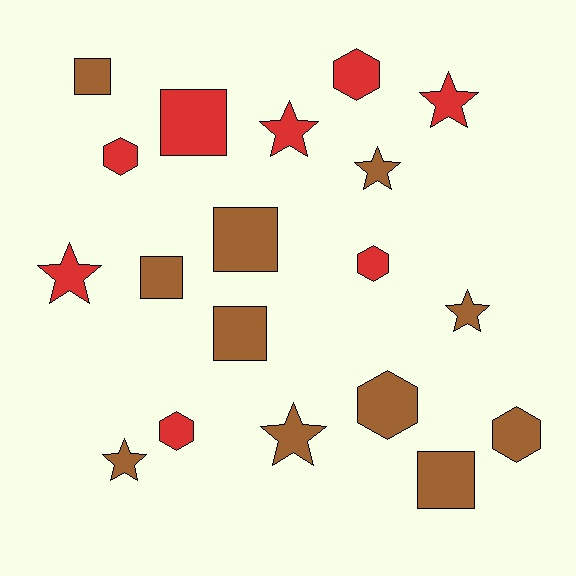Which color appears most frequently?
Brown, with 11 objects.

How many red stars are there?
There are 3 red stars.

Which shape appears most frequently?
Star, with 7 objects.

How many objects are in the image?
There are 19 objects.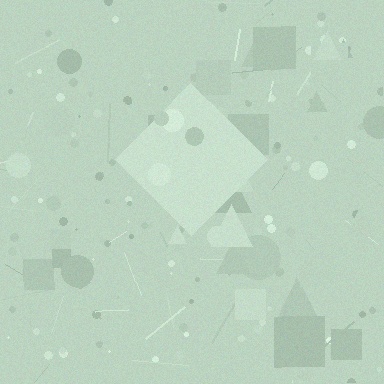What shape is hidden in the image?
A diamond is hidden in the image.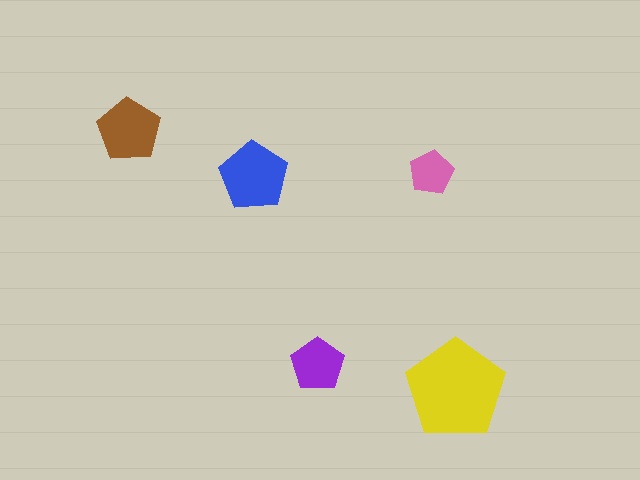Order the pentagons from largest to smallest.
the yellow one, the blue one, the brown one, the purple one, the pink one.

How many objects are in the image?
There are 5 objects in the image.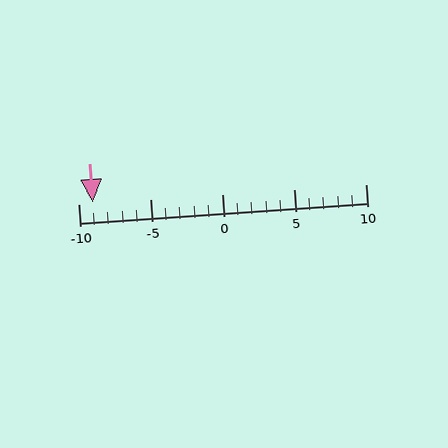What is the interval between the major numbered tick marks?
The major tick marks are spaced 5 units apart.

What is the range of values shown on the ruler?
The ruler shows values from -10 to 10.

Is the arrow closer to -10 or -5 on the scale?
The arrow is closer to -10.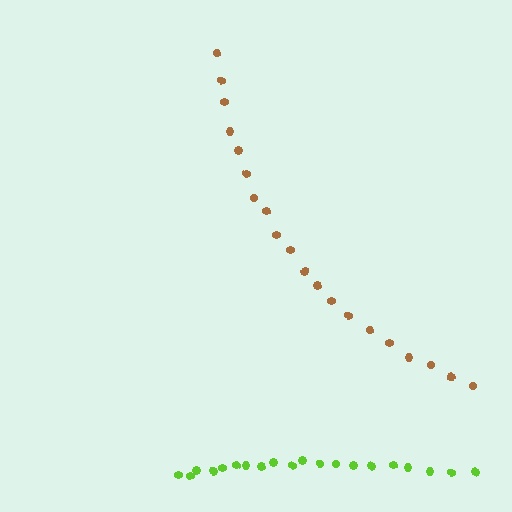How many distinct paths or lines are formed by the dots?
There are 2 distinct paths.